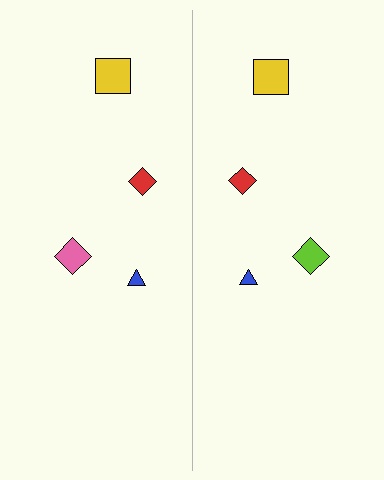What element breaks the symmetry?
The lime diamond on the right side breaks the symmetry — its mirror counterpart is pink.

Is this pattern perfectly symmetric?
No, the pattern is not perfectly symmetric. The lime diamond on the right side breaks the symmetry — its mirror counterpart is pink.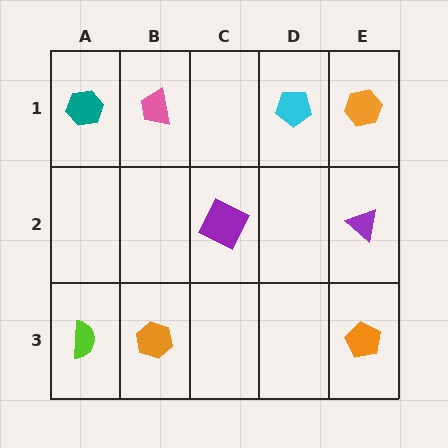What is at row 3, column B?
An orange hexagon.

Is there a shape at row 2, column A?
No, that cell is empty.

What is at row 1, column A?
A teal hexagon.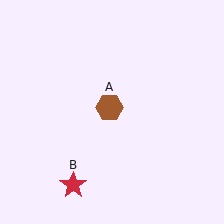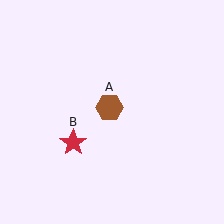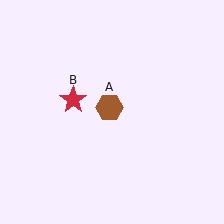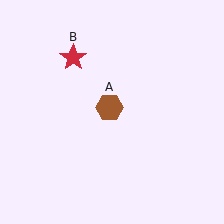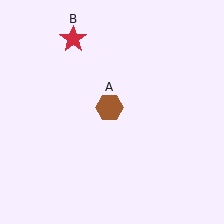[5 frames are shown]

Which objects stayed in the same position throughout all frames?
Brown hexagon (object A) remained stationary.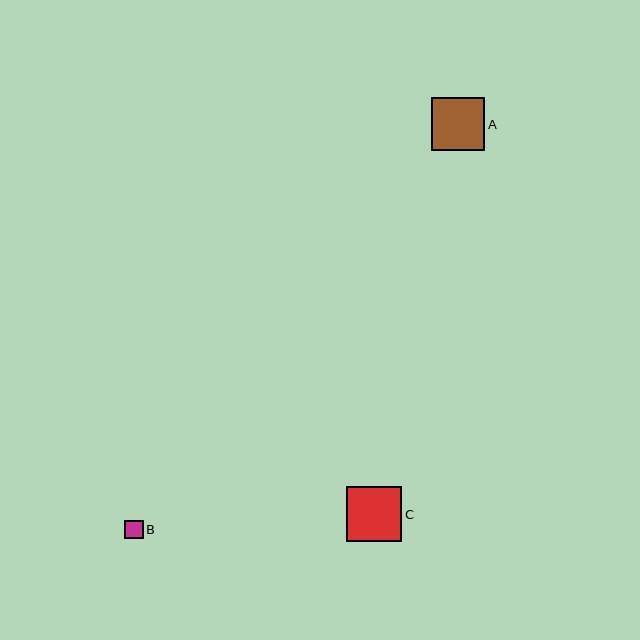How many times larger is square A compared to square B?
Square A is approximately 2.8 times the size of square B.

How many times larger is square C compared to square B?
Square C is approximately 3.0 times the size of square B.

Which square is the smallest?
Square B is the smallest with a size of approximately 19 pixels.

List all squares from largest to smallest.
From largest to smallest: C, A, B.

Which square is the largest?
Square C is the largest with a size of approximately 55 pixels.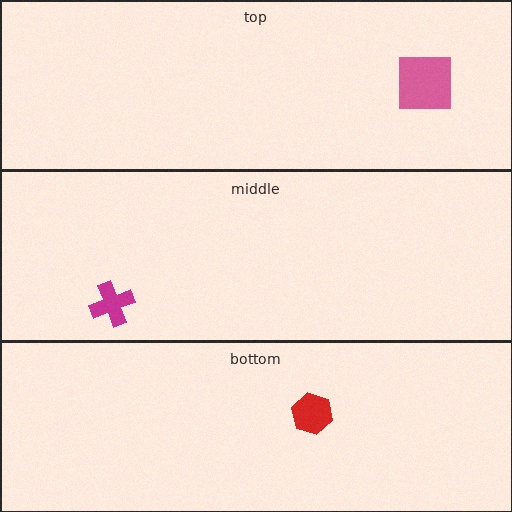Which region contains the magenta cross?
The middle region.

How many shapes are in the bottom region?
1.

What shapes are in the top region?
The pink square.